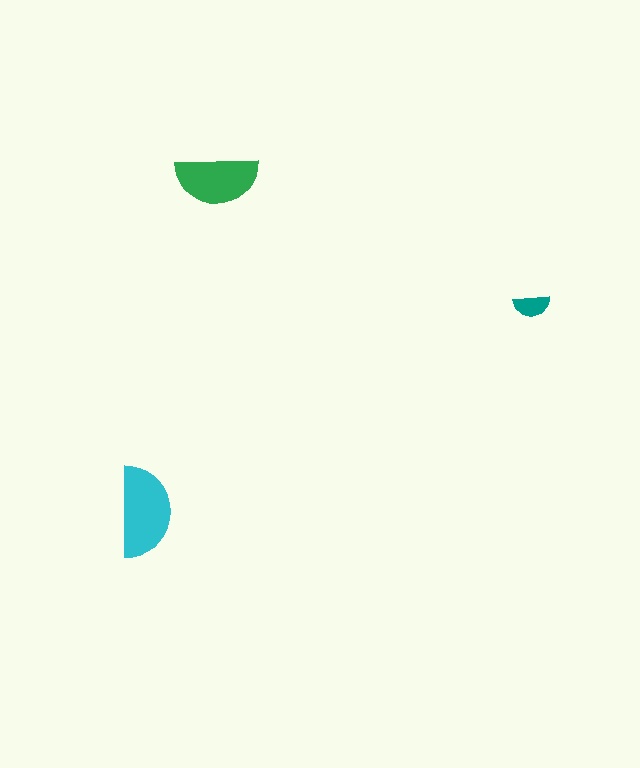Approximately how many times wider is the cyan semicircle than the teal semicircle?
About 2.5 times wider.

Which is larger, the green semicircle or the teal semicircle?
The green one.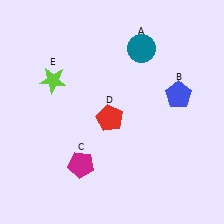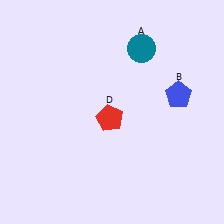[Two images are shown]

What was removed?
The magenta pentagon (C), the lime star (E) were removed in Image 2.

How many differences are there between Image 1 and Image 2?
There are 2 differences between the two images.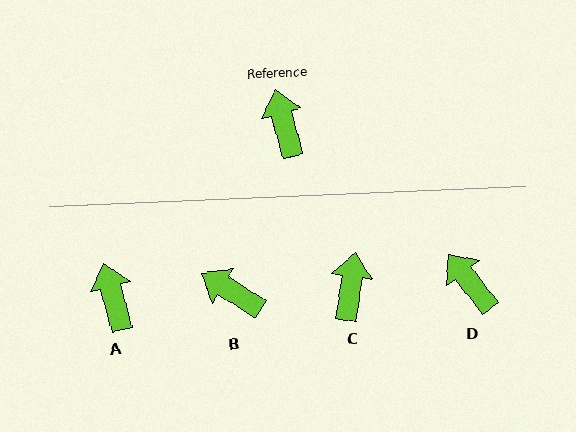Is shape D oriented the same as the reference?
No, it is off by about 23 degrees.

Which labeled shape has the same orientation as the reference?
A.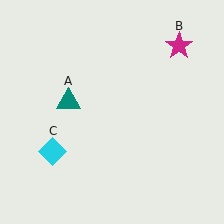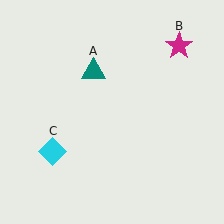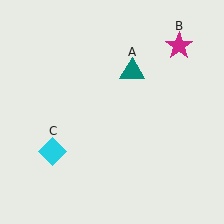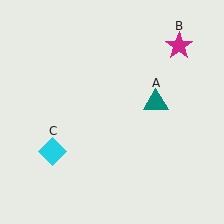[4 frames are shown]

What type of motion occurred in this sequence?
The teal triangle (object A) rotated clockwise around the center of the scene.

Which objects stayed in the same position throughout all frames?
Magenta star (object B) and cyan diamond (object C) remained stationary.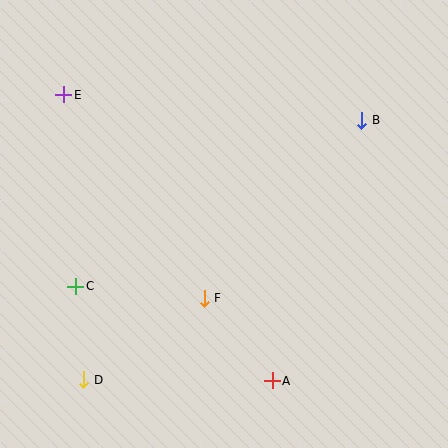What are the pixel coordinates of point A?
Point A is at (272, 381).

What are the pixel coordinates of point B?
Point B is at (362, 120).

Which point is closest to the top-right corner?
Point B is closest to the top-right corner.